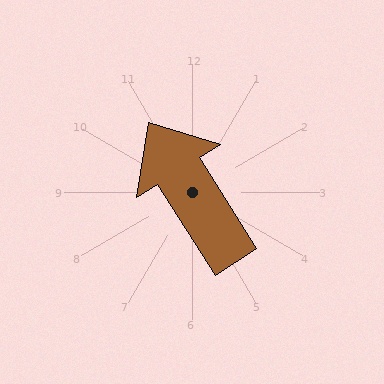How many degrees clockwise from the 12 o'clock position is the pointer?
Approximately 328 degrees.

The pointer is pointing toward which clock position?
Roughly 11 o'clock.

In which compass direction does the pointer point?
Northwest.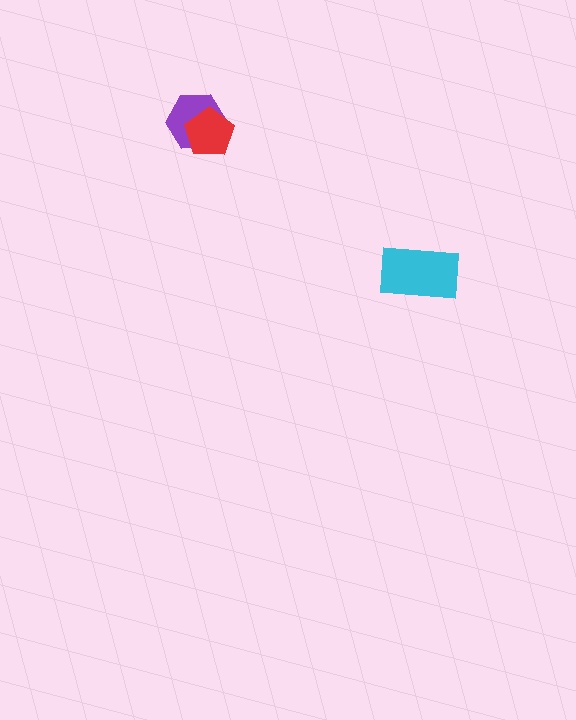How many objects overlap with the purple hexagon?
1 object overlaps with the purple hexagon.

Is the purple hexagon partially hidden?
Yes, it is partially covered by another shape.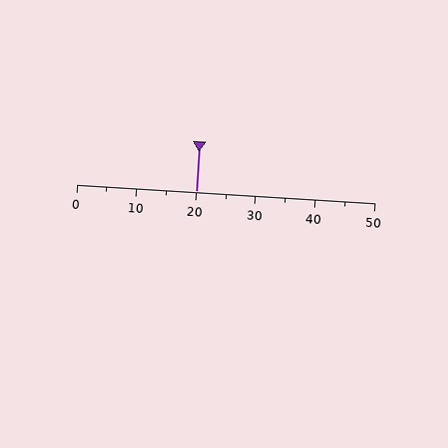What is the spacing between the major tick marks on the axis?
The major ticks are spaced 10 apart.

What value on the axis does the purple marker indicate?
The marker indicates approximately 20.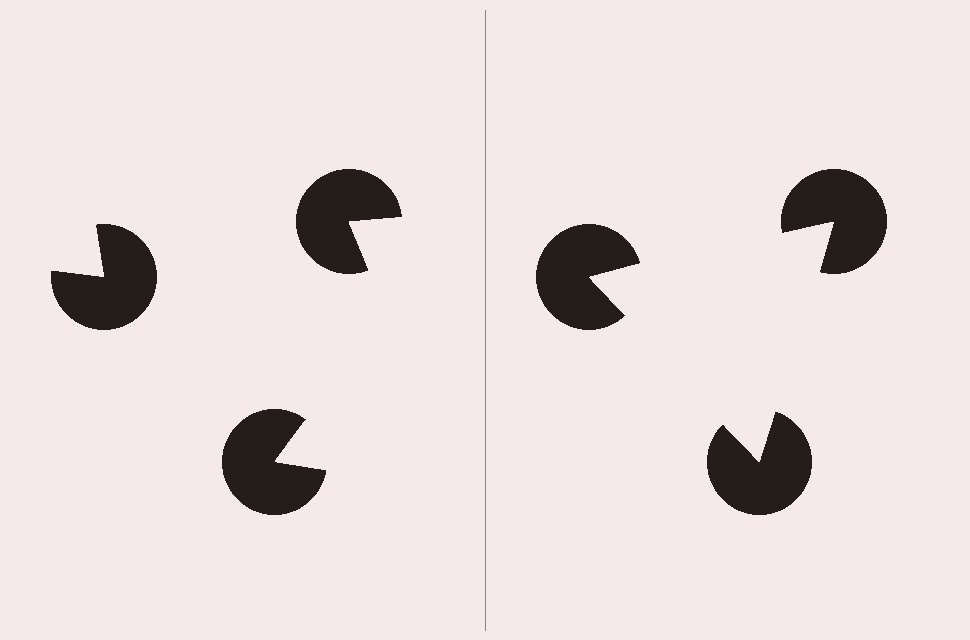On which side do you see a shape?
An illusory triangle appears on the right side. On the left side the wedge cuts are rotated, so no coherent shape forms.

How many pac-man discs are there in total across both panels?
6 — 3 on each side.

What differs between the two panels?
The pac-man discs are positioned identically on both sides; only the wedge orientations differ. On the right they align to a triangle; on the left they are misaligned.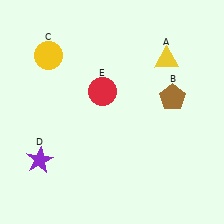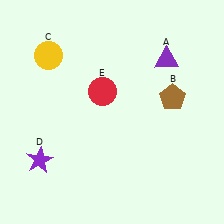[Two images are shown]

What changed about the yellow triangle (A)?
In Image 1, A is yellow. In Image 2, it changed to purple.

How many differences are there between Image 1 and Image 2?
There is 1 difference between the two images.